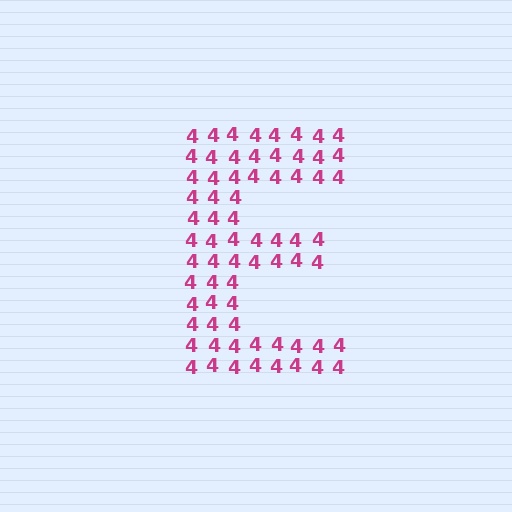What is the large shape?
The large shape is the letter E.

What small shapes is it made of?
It is made of small digit 4's.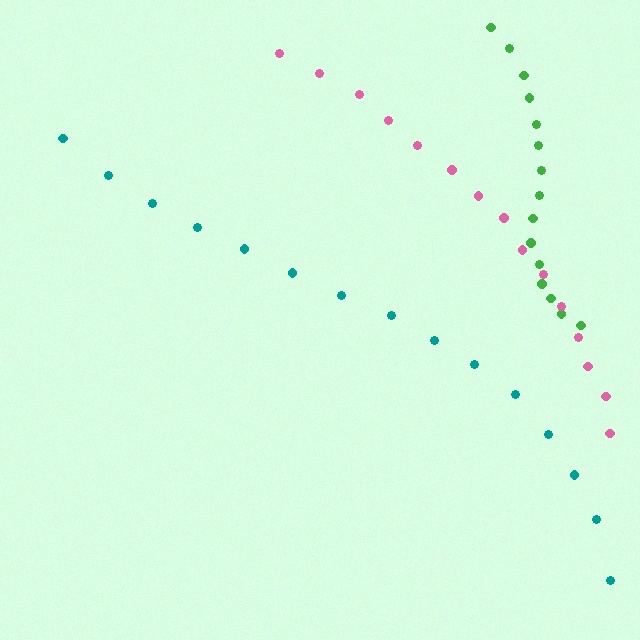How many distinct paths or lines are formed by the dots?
There are 3 distinct paths.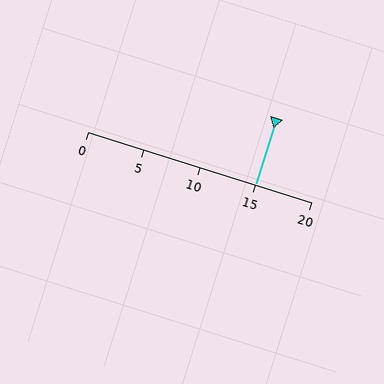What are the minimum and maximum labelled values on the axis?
The axis runs from 0 to 20.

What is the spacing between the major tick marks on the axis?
The major ticks are spaced 5 apart.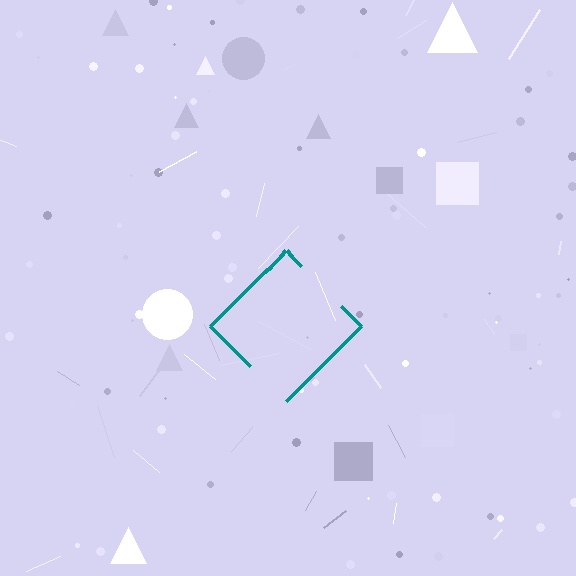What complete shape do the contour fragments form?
The contour fragments form a diamond.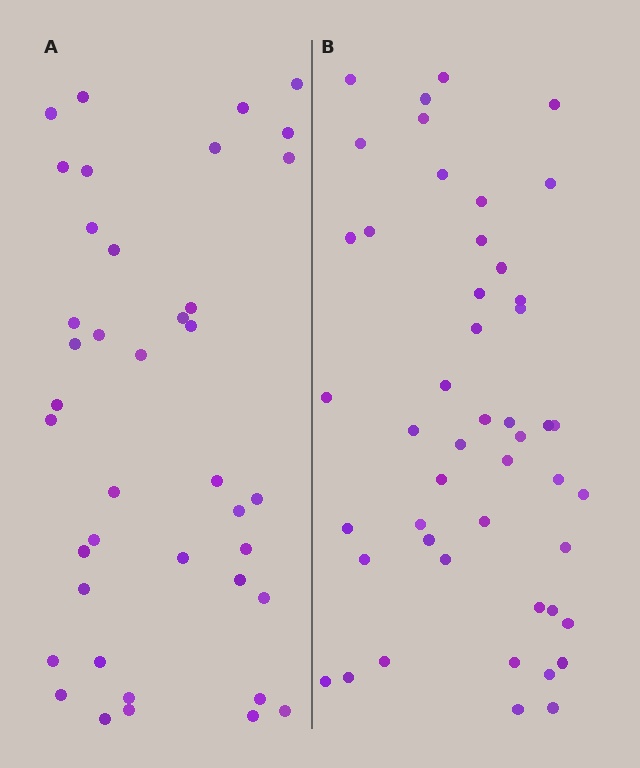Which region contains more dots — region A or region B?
Region B (the right region) has more dots.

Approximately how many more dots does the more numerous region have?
Region B has roughly 8 or so more dots than region A.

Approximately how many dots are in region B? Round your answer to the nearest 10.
About 50 dots. (The exact count is 48, which rounds to 50.)